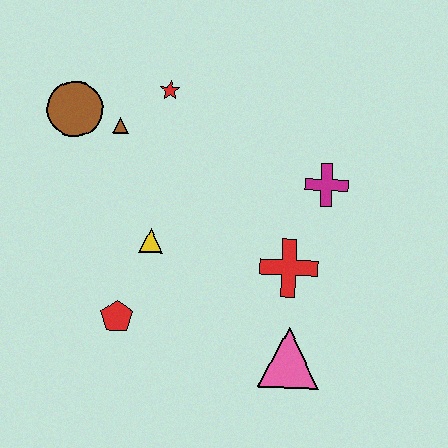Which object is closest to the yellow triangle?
The red pentagon is closest to the yellow triangle.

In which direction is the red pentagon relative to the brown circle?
The red pentagon is below the brown circle.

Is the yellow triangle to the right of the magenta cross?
No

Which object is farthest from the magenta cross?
The brown circle is farthest from the magenta cross.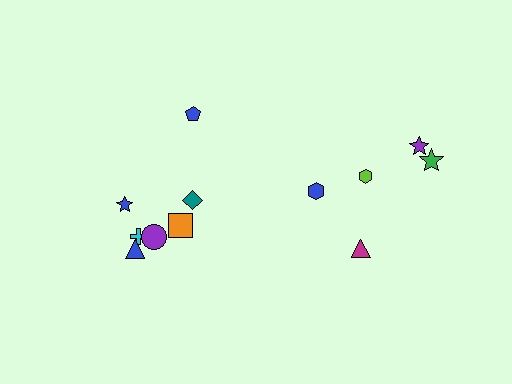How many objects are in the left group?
There are 7 objects.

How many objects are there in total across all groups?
There are 12 objects.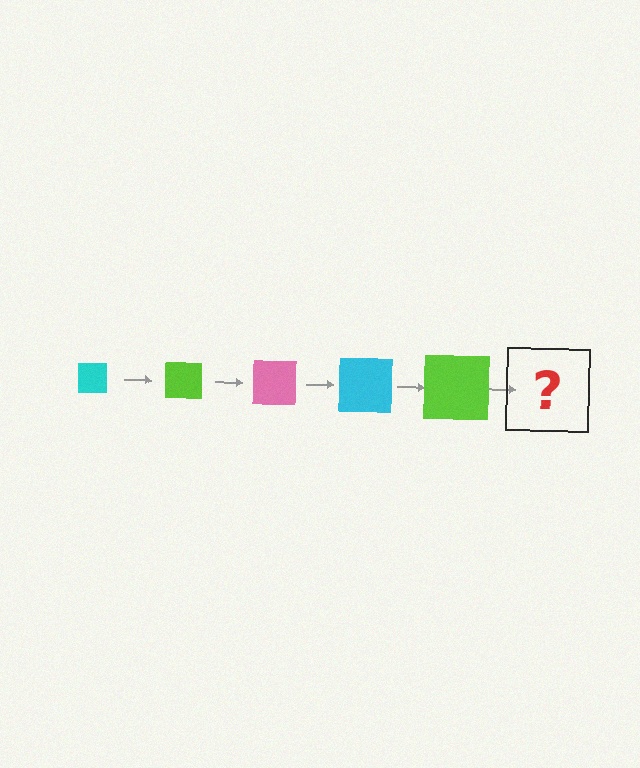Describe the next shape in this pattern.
It should be a pink square, larger than the previous one.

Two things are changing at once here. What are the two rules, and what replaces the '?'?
The two rules are that the square grows larger each step and the color cycles through cyan, lime, and pink. The '?' should be a pink square, larger than the previous one.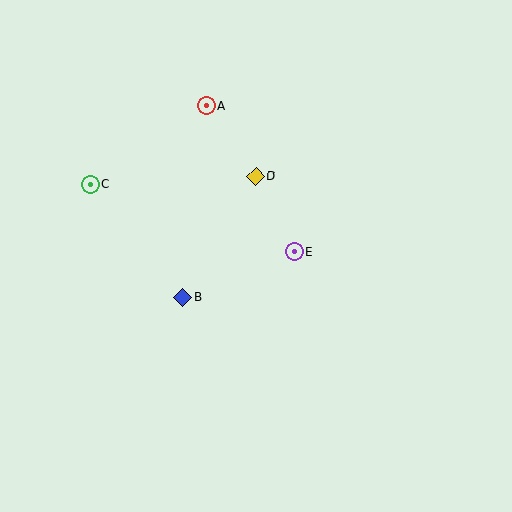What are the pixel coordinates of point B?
Point B is at (183, 297).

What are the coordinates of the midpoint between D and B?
The midpoint between D and B is at (219, 237).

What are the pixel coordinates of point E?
Point E is at (294, 251).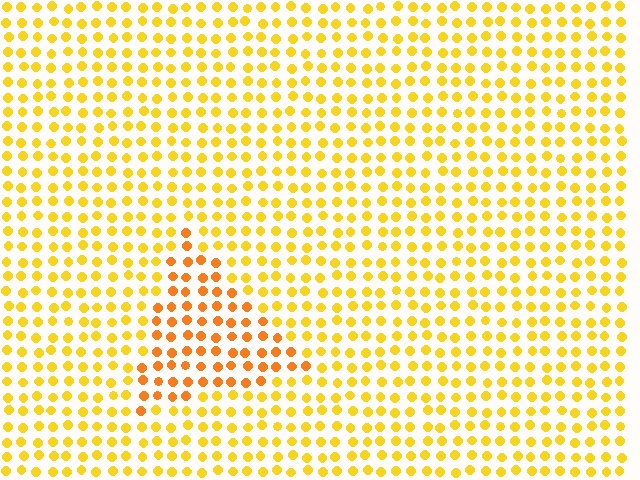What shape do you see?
I see a triangle.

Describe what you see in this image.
The image is filled with small yellow elements in a uniform arrangement. A triangle-shaped region is visible where the elements are tinted to a slightly different hue, forming a subtle color boundary.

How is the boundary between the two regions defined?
The boundary is defined purely by a slight shift in hue (about 25 degrees). Spacing, size, and orientation are identical on both sides.